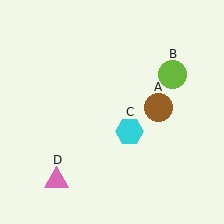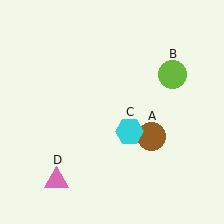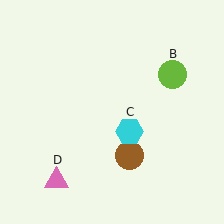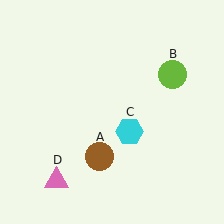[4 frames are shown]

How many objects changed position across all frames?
1 object changed position: brown circle (object A).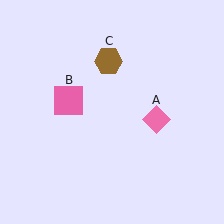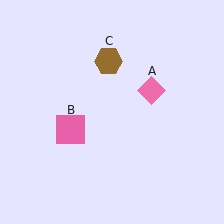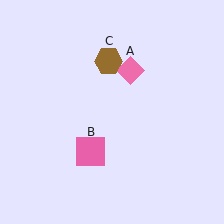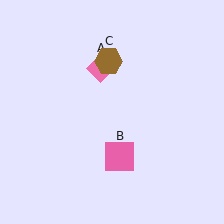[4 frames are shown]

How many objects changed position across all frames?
2 objects changed position: pink diamond (object A), pink square (object B).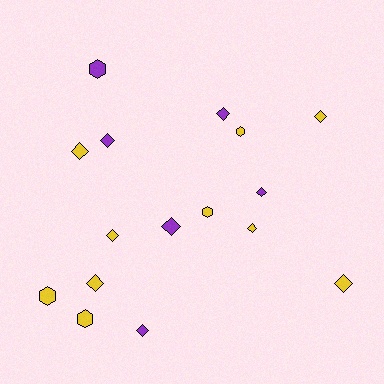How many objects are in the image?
There are 16 objects.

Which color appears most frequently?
Yellow, with 10 objects.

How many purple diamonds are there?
There are 5 purple diamonds.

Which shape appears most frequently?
Diamond, with 11 objects.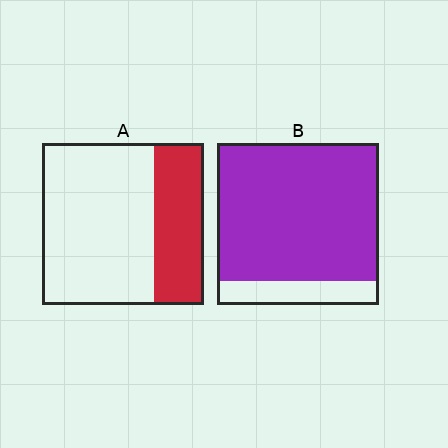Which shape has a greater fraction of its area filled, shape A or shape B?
Shape B.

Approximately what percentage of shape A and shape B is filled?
A is approximately 30% and B is approximately 85%.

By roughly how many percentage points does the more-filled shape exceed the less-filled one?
By roughly 55 percentage points (B over A).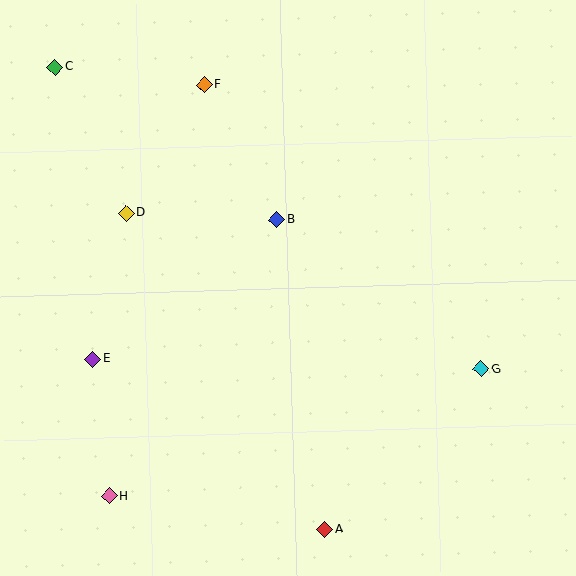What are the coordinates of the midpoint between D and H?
The midpoint between D and H is at (118, 354).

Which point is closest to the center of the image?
Point B at (277, 220) is closest to the center.